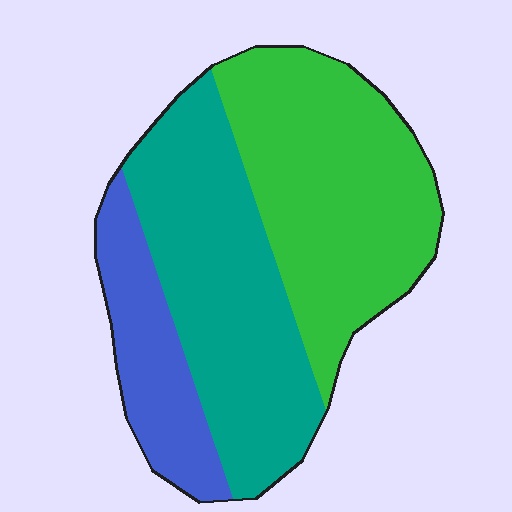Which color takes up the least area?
Blue, at roughly 20%.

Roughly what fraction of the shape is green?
Green covers roughly 40% of the shape.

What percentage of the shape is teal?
Teal covers 40% of the shape.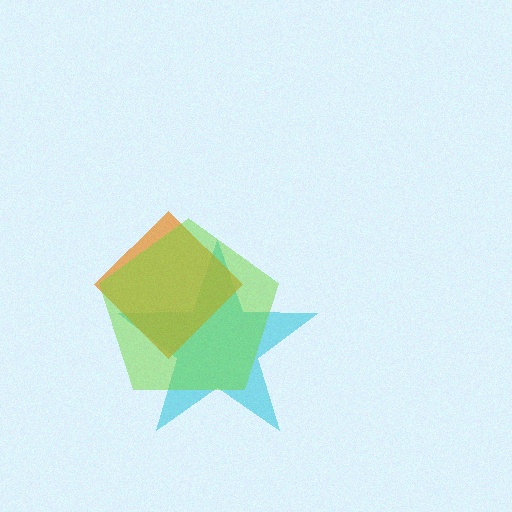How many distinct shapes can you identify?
There are 3 distinct shapes: a cyan star, an orange diamond, a lime pentagon.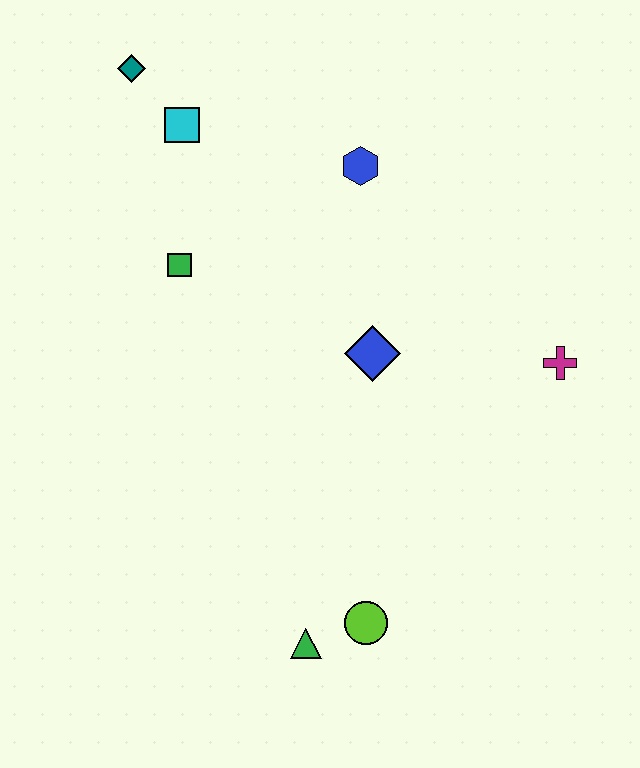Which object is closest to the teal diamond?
The cyan square is closest to the teal diamond.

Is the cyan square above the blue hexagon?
Yes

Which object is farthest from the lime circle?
The teal diamond is farthest from the lime circle.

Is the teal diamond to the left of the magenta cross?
Yes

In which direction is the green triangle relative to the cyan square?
The green triangle is below the cyan square.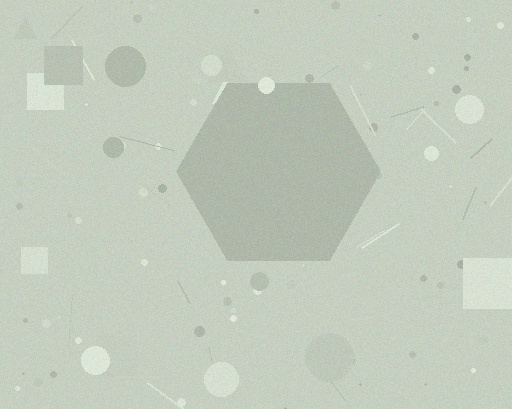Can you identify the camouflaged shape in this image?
The camouflaged shape is a hexagon.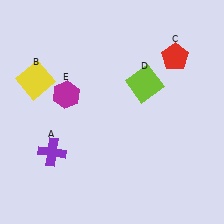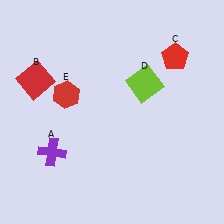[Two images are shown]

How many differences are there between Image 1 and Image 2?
There are 2 differences between the two images.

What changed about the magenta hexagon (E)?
In Image 1, E is magenta. In Image 2, it changed to red.